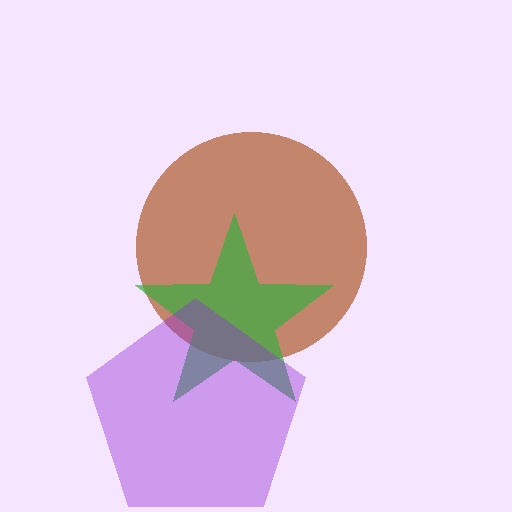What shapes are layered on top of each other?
The layered shapes are: a brown circle, a green star, a purple pentagon.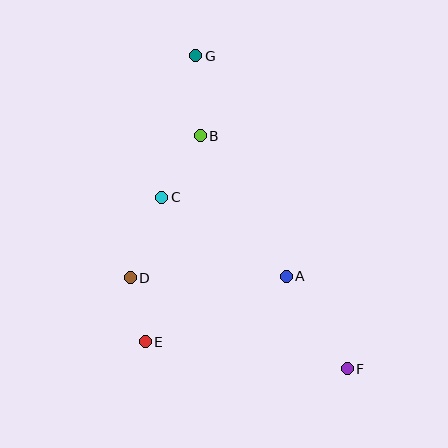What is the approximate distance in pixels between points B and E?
The distance between B and E is approximately 213 pixels.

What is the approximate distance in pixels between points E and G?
The distance between E and G is approximately 290 pixels.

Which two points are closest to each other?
Points D and E are closest to each other.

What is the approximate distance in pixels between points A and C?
The distance between A and C is approximately 148 pixels.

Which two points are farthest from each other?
Points F and G are farthest from each other.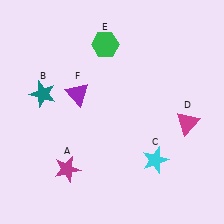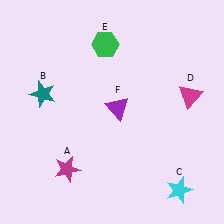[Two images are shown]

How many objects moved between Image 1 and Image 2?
3 objects moved between the two images.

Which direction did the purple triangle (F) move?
The purple triangle (F) moved right.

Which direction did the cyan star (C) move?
The cyan star (C) moved down.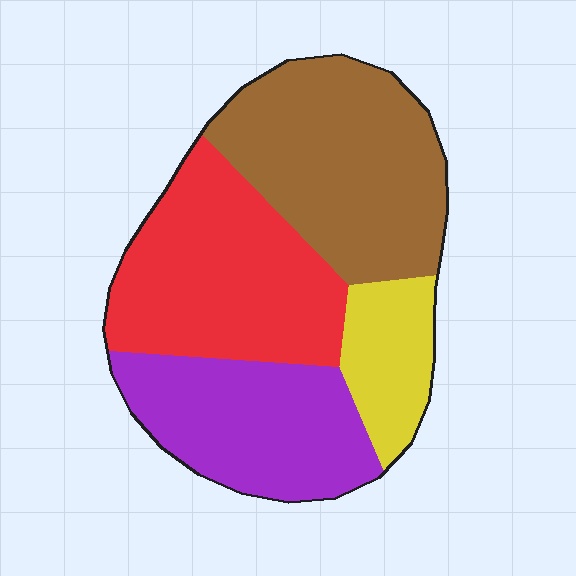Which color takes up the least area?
Yellow, at roughly 10%.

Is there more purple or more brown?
Brown.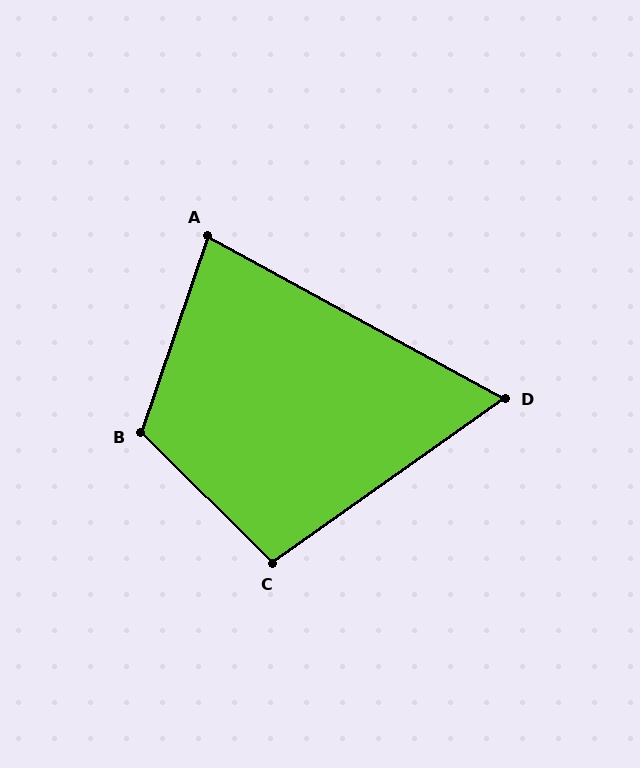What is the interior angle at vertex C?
Approximately 100 degrees (obtuse).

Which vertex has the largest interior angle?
B, at approximately 116 degrees.